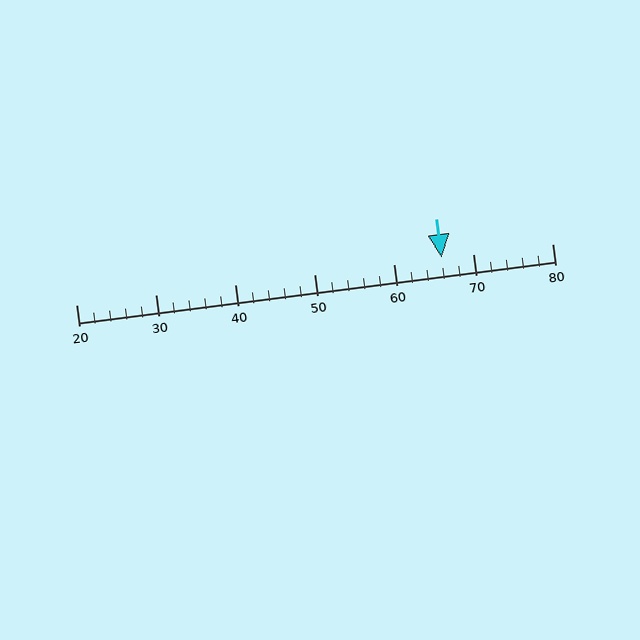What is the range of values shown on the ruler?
The ruler shows values from 20 to 80.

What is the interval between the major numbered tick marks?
The major tick marks are spaced 10 units apart.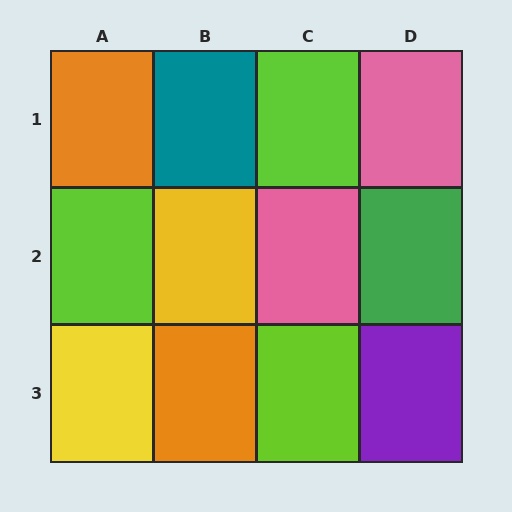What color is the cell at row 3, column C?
Lime.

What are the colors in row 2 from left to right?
Lime, yellow, pink, green.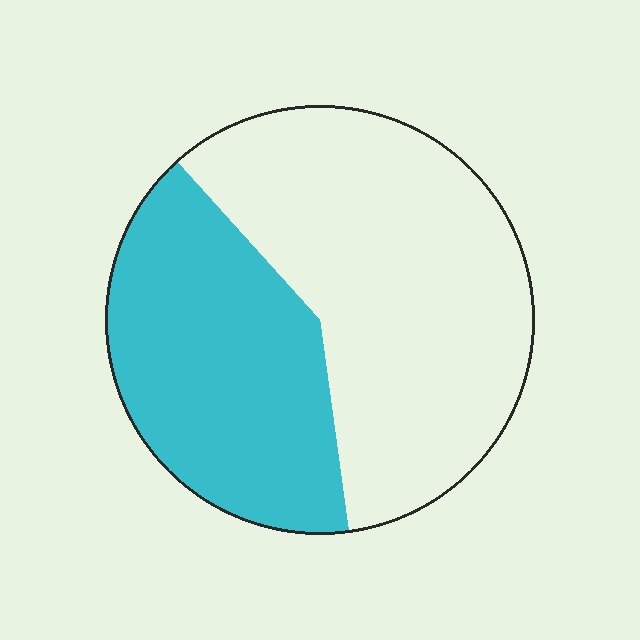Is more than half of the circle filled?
No.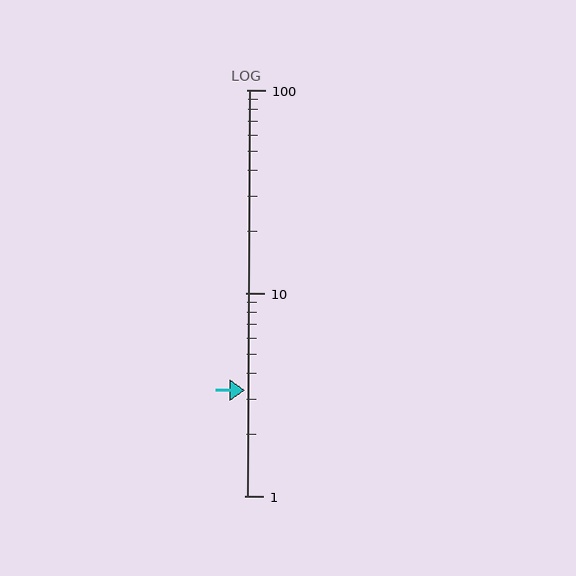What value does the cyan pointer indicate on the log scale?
The pointer indicates approximately 3.3.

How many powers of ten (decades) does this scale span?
The scale spans 2 decades, from 1 to 100.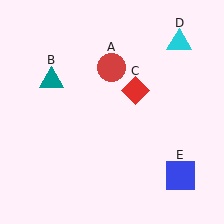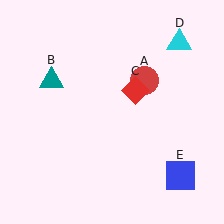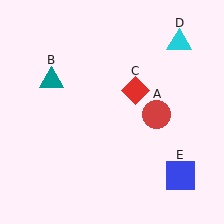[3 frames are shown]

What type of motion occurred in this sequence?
The red circle (object A) rotated clockwise around the center of the scene.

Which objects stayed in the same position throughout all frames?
Teal triangle (object B) and red diamond (object C) and cyan triangle (object D) and blue square (object E) remained stationary.